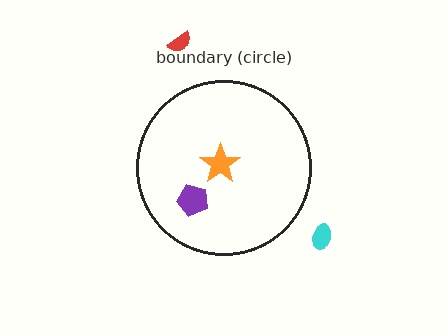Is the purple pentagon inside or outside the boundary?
Inside.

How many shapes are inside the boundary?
2 inside, 2 outside.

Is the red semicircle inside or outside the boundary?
Outside.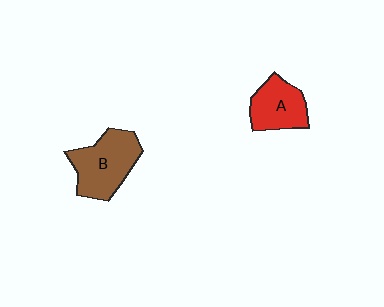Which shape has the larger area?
Shape B (brown).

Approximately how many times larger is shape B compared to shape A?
Approximately 1.4 times.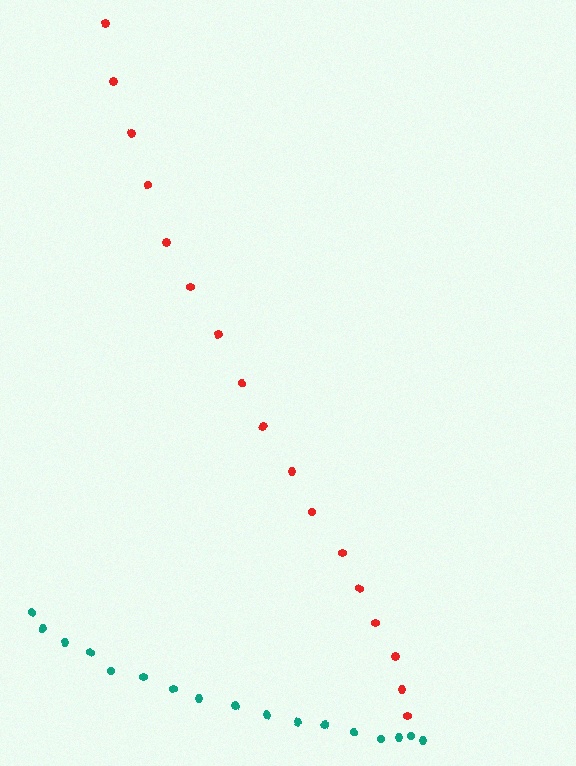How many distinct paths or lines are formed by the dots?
There are 2 distinct paths.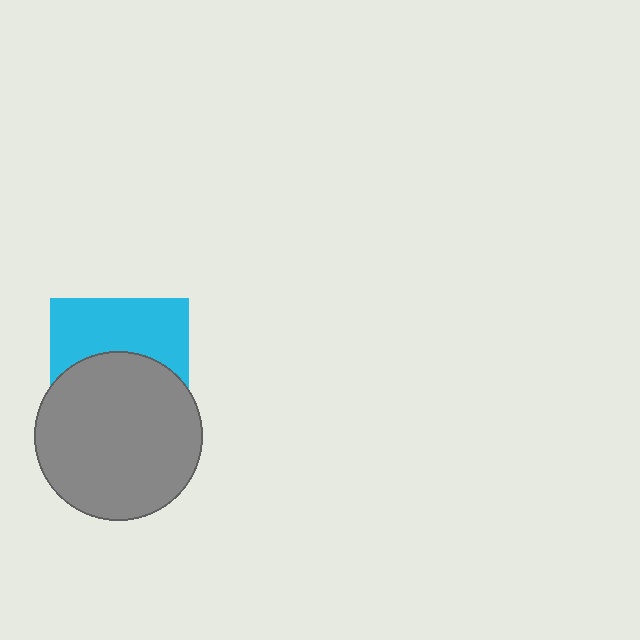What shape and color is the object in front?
The object in front is a gray circle.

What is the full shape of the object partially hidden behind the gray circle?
The partially hidden object is a cyan square.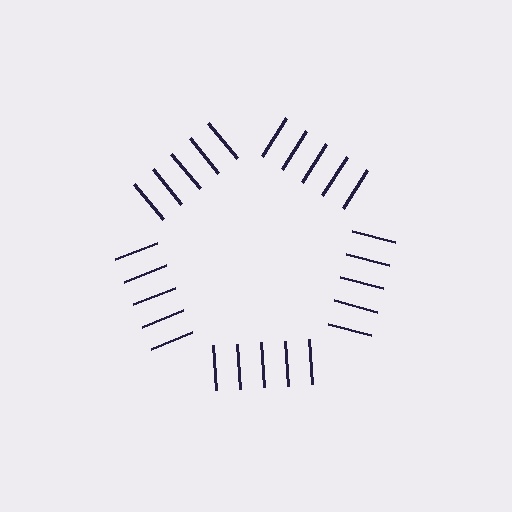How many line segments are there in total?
25 — 5 along each of the 5 edges.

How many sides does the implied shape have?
5 sides — the line-ends trace a pentagon.